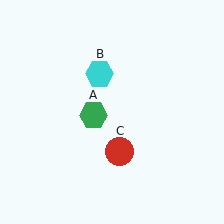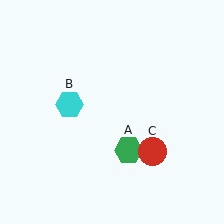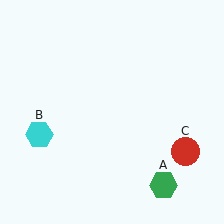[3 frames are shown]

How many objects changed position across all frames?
3 objects changed position: green hexagon (object A), cyan hexagon (object B), red circle (object C).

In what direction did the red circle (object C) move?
The red circle (object C) moved right.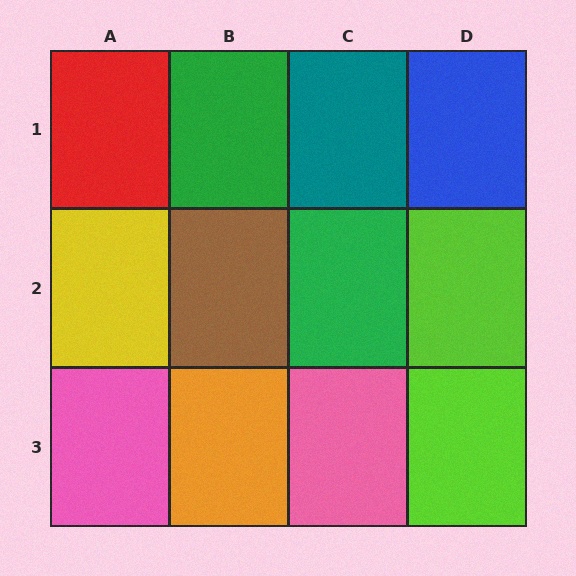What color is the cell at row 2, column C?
Green.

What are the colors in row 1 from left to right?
Red, green, teal, blue.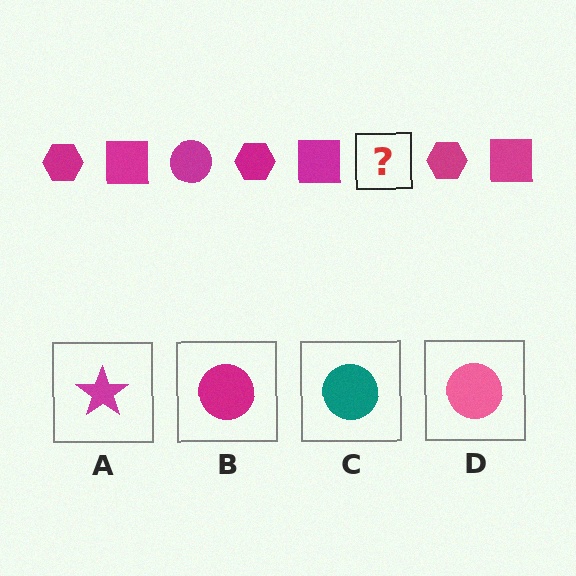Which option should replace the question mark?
Option B.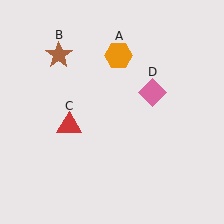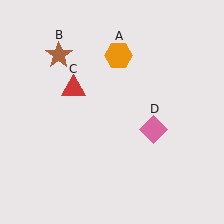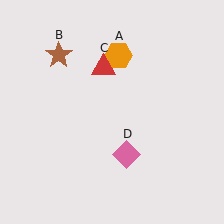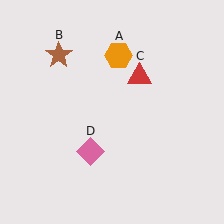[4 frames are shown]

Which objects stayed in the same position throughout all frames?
Orange hexagon (object A) and brown star (object B) remained stationary.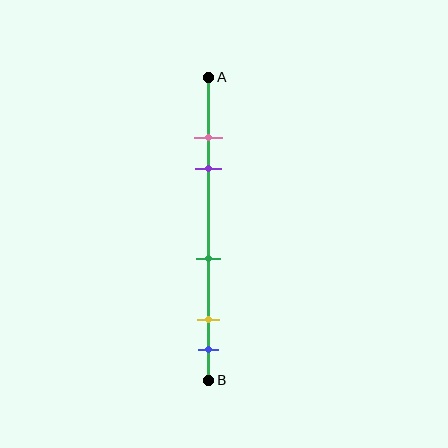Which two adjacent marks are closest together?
The pink and purple marks are the closest adjacent pair.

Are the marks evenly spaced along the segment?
No, the marks are not evenly spaced.